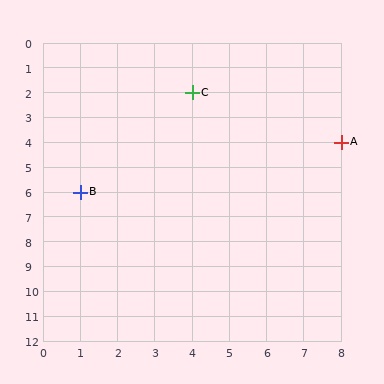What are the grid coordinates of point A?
Point A is at grid coordinates (8, 4).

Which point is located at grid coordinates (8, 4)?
Point A is at (8, 4).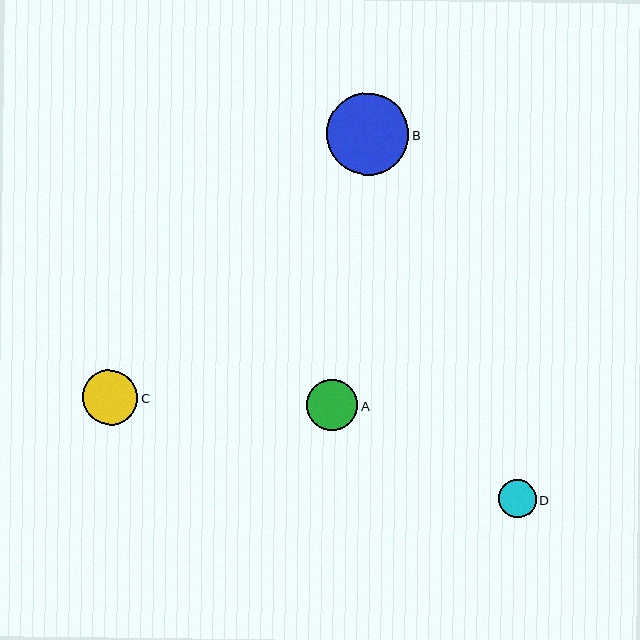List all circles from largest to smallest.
From largest to smallest: B, C, A, D.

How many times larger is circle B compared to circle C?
Circle B is approximately 1.5 times the size of circle C.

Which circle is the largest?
Circle B is the largest with a size of approximately 82 pixels.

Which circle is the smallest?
Circle D is the smallest with a size of approximately 37 pixels.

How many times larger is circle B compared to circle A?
Circle B is approximately 1.6 times the size of circle A.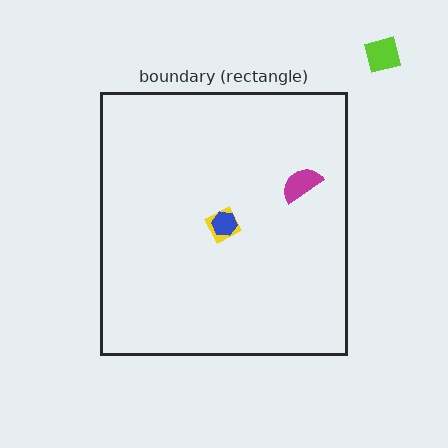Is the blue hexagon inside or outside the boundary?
Inside.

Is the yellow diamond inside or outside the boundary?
Inside.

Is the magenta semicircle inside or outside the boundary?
Inside.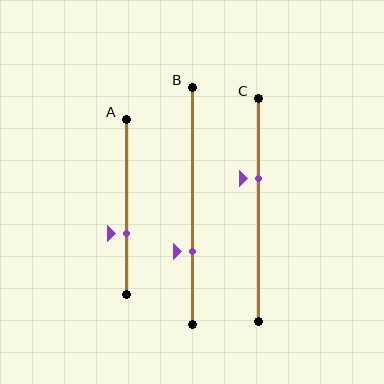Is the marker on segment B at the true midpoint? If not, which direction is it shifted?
No, the marker on segment B is shifted downward by about 19% of the segment length.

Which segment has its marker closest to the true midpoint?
Segment C has its marker closest to the true midpoint.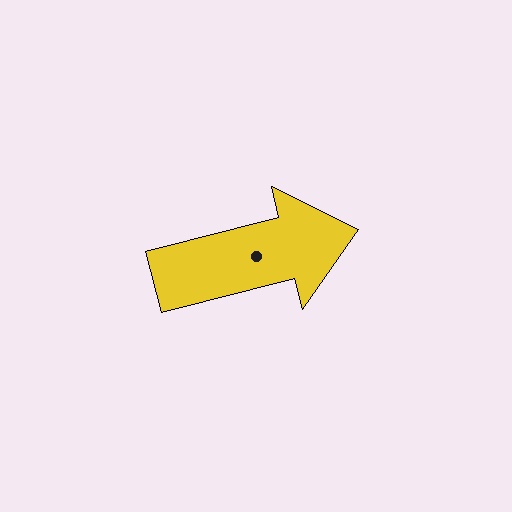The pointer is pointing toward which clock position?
Roughly 3 o'clock.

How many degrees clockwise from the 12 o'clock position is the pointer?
Approximately 76 degrees.